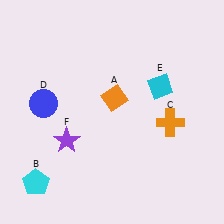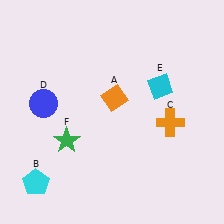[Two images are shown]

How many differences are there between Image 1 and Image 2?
There is 1 difference between the two images.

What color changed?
The star (F) changed from purple in Image 1 to green in Image 2.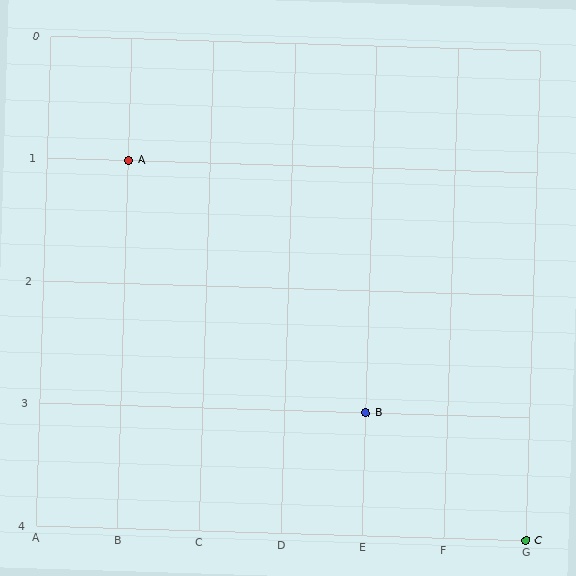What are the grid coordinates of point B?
Point B is at grid coordinates (E, 3).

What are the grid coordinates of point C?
Point C is at grid coordinates (G, 4).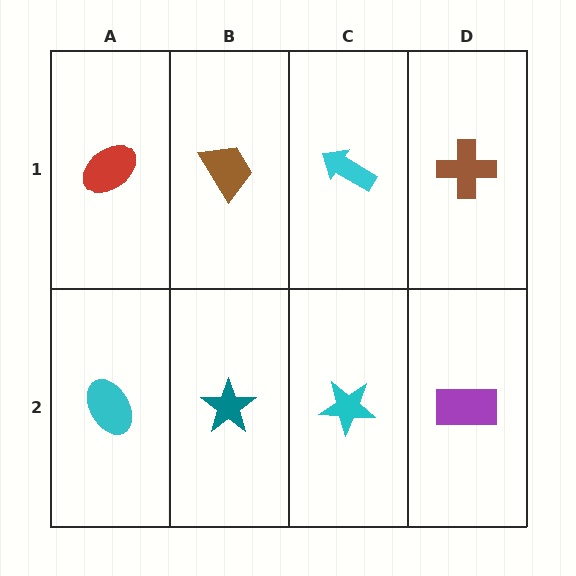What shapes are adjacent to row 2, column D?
A brown cross (row 1, column D), a cyan star (row 2, column C).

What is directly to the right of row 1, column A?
A brown trapezoid.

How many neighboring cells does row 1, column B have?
3.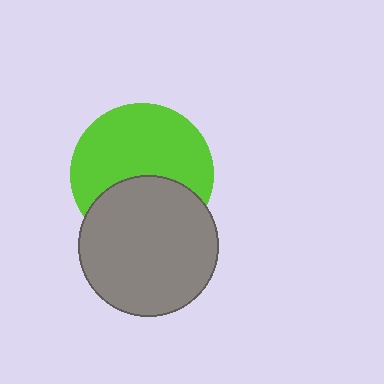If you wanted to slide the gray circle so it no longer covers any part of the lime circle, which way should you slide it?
Slide it down — that is the most direct way to separate the two shapes.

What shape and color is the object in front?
The object in front is a gray circle.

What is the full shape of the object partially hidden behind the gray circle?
The partially hidden object is a lime circle.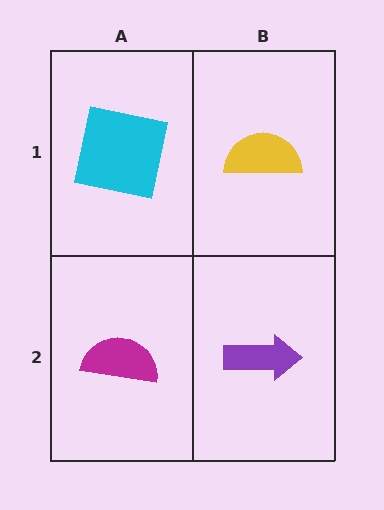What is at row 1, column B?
A yellow semicircle.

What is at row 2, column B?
A purple arrow.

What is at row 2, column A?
A magenta semicircle.